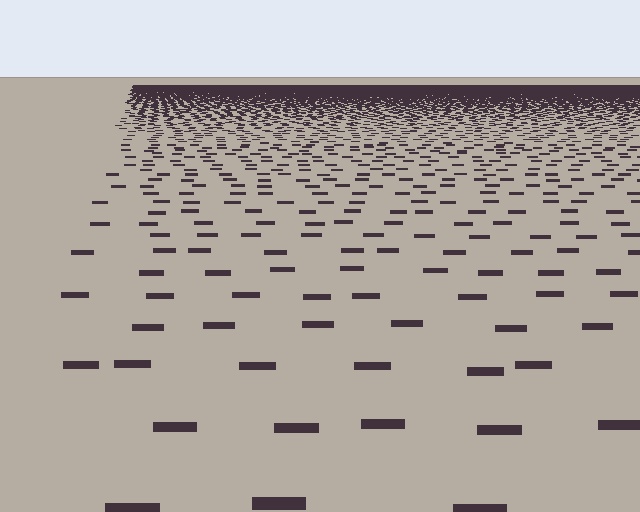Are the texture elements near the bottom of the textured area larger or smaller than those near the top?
Larger. Near the bottom, elements are closer to the viewer and appear at a bigger on-screen size.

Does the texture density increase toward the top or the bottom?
Density increases toward the top.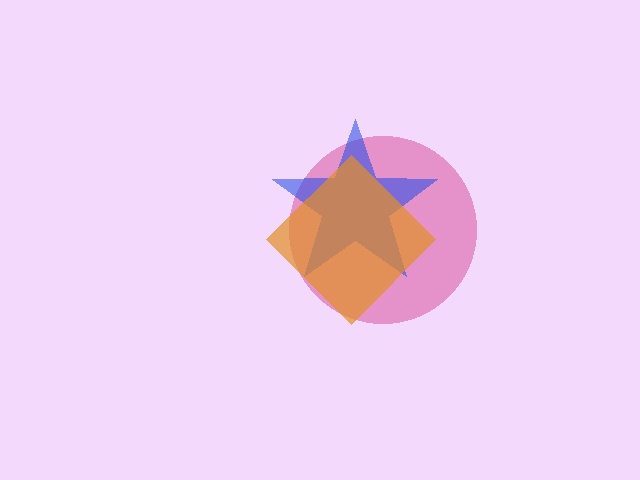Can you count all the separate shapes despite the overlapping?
Yes, there are 3 separate shapes.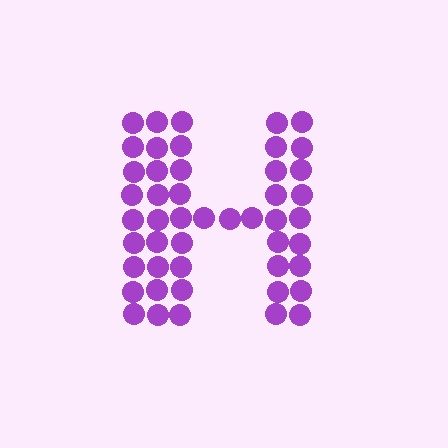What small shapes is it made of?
It is made of small circles.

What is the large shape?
The large shape is the letter H.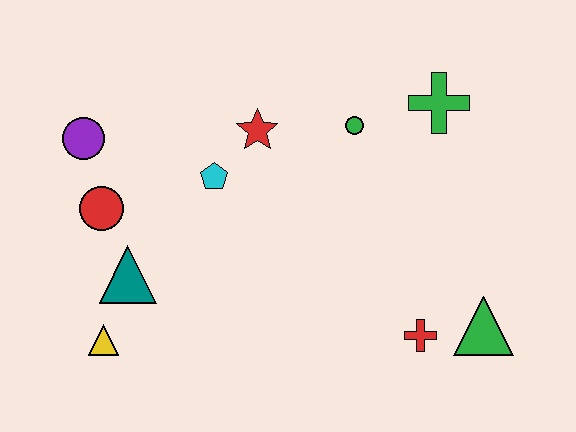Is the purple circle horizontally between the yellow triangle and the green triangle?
No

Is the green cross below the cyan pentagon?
No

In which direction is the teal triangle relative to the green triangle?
The teal triangle is to the left of the green triangle.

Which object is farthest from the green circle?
The yellow triangle is farthest from the green circle.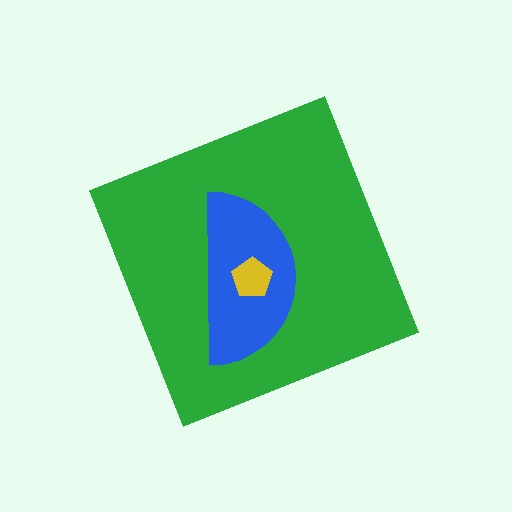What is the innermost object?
The yellow pentagon.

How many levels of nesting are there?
3.